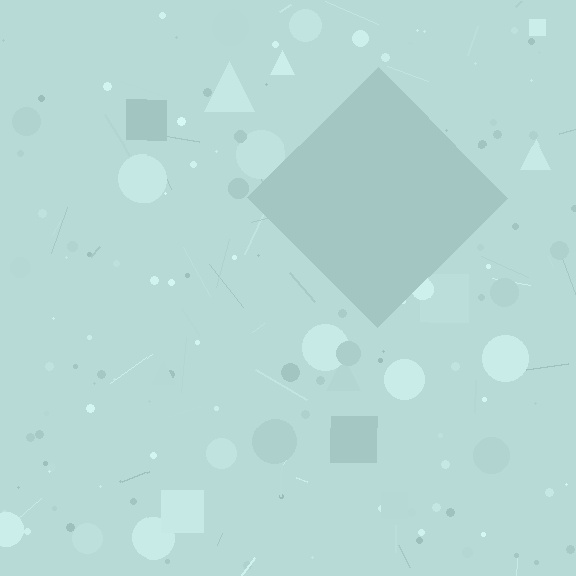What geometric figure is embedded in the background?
A diamond is embedded in the background.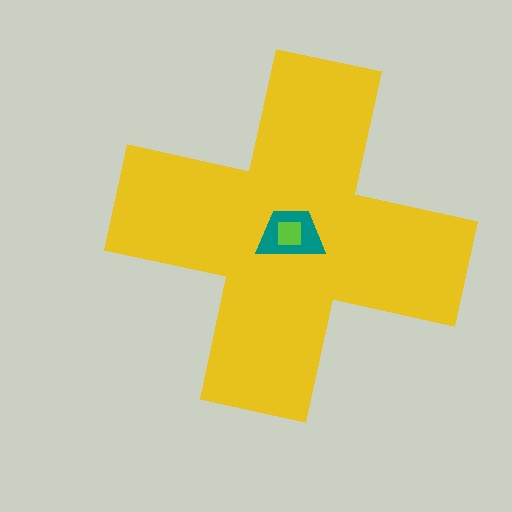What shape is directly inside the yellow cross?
The teal trapezoid.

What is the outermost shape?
The yellow cross.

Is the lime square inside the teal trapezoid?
Yes.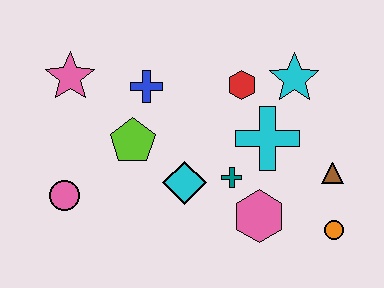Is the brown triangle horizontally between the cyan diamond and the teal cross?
No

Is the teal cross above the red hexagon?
No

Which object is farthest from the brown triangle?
The pink star is farthest from the brown triangle.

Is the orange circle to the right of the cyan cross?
Yes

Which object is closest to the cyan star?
The red hexagon is closest to the cyan star.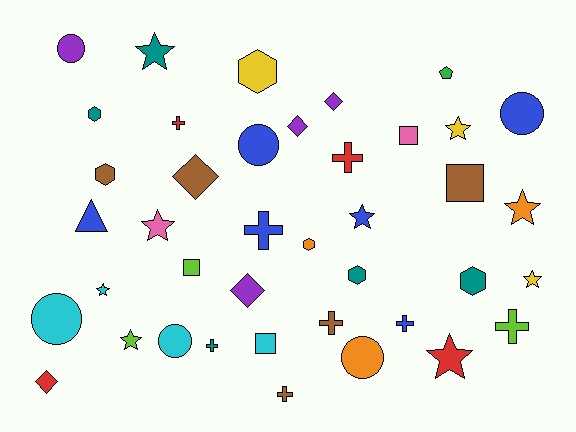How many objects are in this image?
There are 40 objects.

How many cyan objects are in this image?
There are 4 cyan objects.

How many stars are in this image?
There are 9 stars.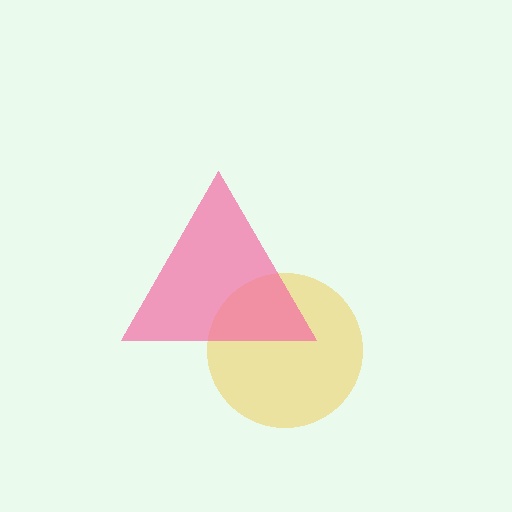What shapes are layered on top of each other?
The layered shapes are: a yellow circle, a pink triangle.